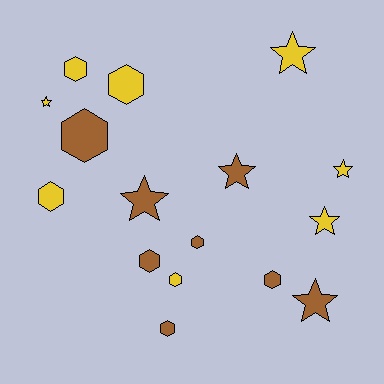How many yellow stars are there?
There are 4 yellow stars.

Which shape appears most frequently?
Hexagon, with 9 objects.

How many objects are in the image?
There are 16 objects.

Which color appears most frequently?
Brown, with 8 objects.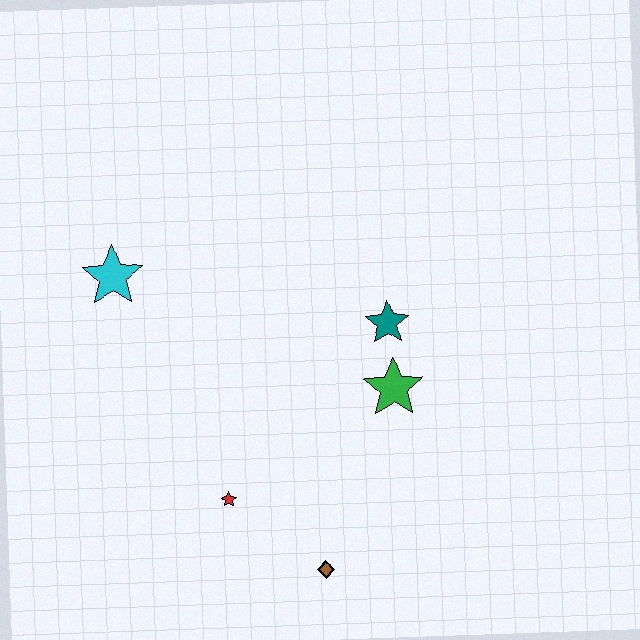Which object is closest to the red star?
The brown diamond is closest to the red star.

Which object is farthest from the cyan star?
The brown diamond is farthest from the cyan star.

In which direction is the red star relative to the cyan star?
The red star is below the cyan star.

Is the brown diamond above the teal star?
No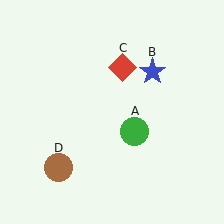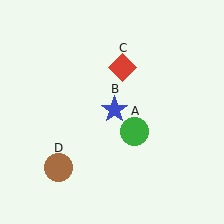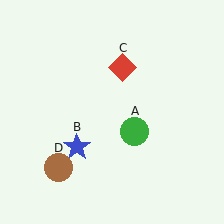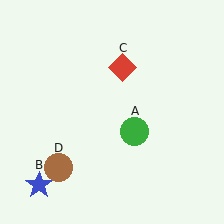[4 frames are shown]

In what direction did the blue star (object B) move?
The blue star (object B) moved down and to the left.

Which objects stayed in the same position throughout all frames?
Green circle (object A) and red diamond (object C) and brown circle (object D) remained stationary.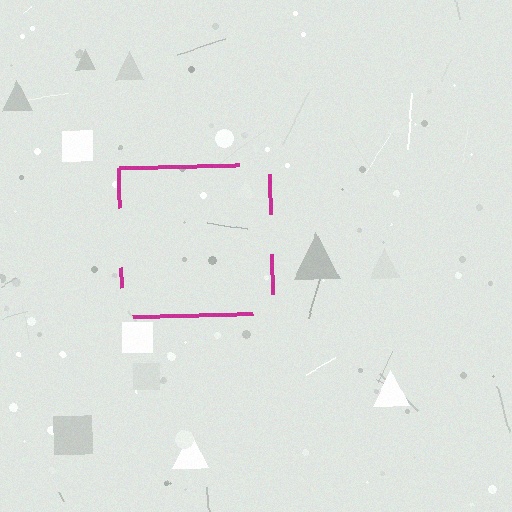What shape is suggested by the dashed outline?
The dashed outline suggests a square.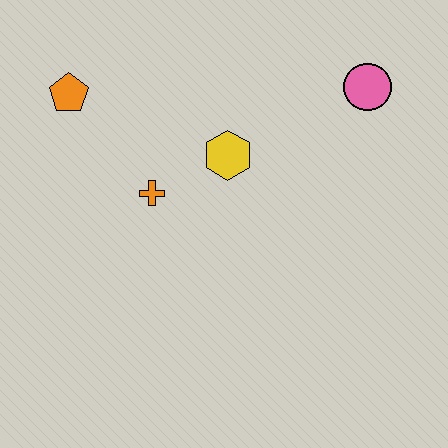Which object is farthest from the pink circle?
The orange pentagon is farthest from the pink circle.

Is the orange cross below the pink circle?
Yes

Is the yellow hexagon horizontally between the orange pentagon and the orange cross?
No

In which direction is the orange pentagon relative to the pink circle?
The orange pentagon is to the left of the pink circle.